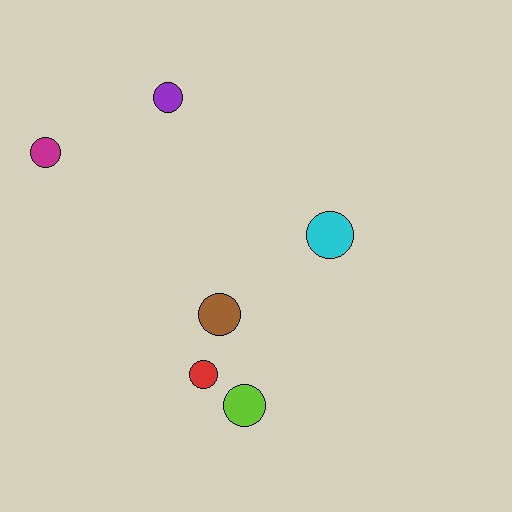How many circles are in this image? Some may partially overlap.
There are 6 circles.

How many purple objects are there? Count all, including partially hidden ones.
There is 1 purple object.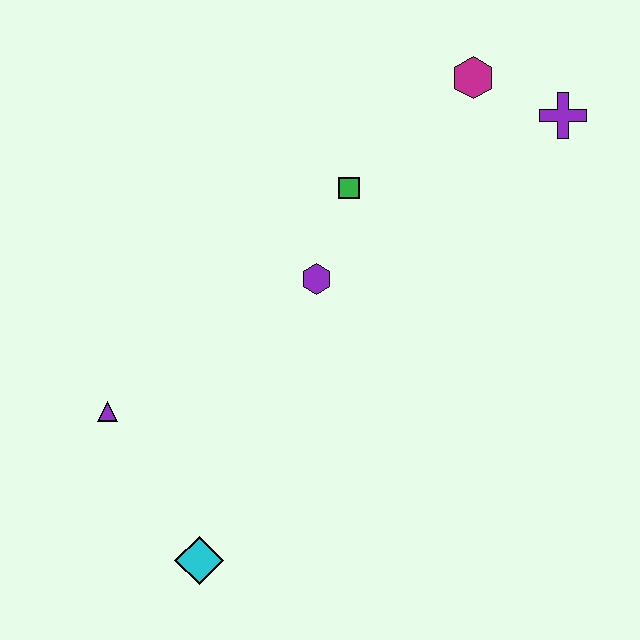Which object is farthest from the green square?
The cyan diamond is farthest from the green square.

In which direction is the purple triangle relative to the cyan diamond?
The purple triangle is above the cyan diamond.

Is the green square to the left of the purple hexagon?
No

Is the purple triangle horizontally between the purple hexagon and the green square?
No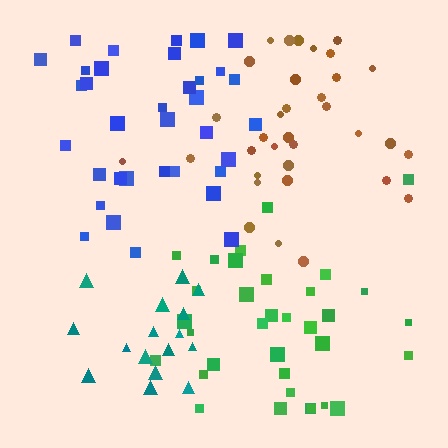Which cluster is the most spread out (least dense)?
Teal.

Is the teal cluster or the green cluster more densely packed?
Green.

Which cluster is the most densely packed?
Blue.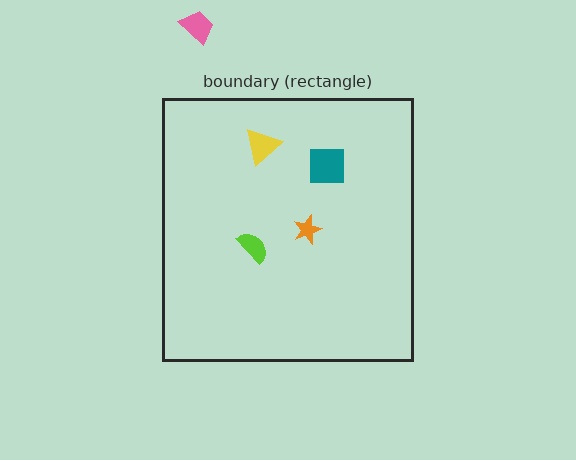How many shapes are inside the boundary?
4 inside, 1 outside.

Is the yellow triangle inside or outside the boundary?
Inside.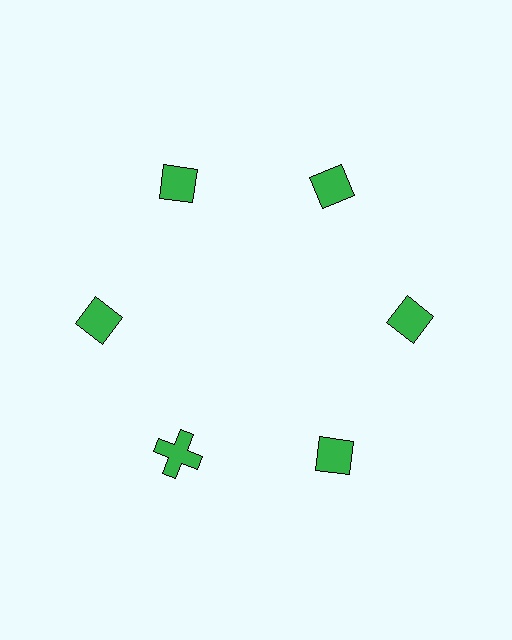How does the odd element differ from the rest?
It has a different shape: cross instead of diamond.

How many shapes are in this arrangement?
There are 6 shapes arranged in a ring pattern.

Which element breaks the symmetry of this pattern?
The green cross at roughly the 7 o'clock position breaks the symmetry. All other shapes are green diamonds.